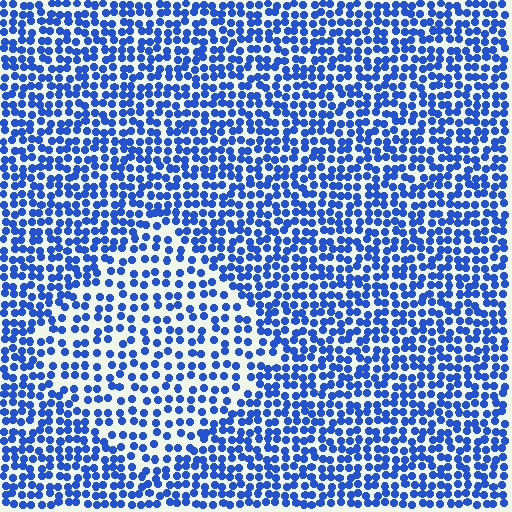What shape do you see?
I see a diamond.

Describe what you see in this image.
The image contains small blue elements arranged at two different densities. A diamond-shaped region is visible where the elements are less densely packed than the surrounding area.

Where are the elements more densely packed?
The elements are more densely packed outside the diamond boundary.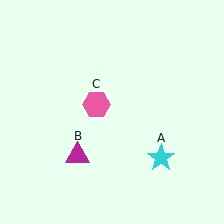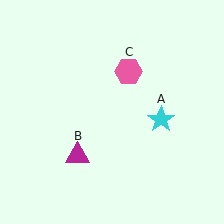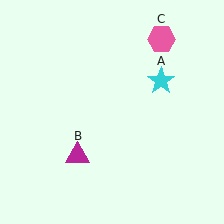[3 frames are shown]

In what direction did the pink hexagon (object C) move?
The pink hexagon (object C) moved up and to the right.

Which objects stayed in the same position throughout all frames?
Magenta triangle (object B) remained stationary.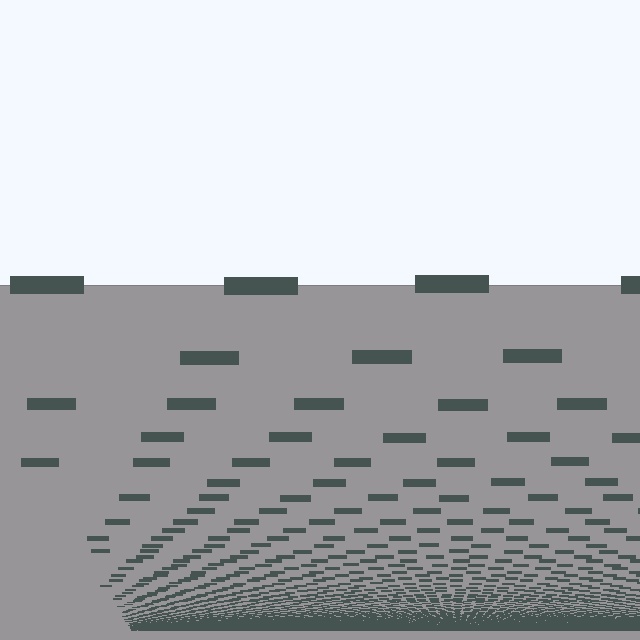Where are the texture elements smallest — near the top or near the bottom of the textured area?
Near the bottom.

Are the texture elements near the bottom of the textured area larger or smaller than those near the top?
Smaller. The gradient is inverted — elements near the bottom are smaller and denser.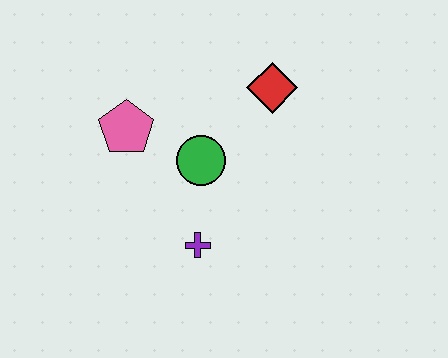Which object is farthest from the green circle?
The red diamond is farthest from the green circle.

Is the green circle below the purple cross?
No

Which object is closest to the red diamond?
The green circle is closest to the red diamond.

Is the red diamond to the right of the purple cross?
Yes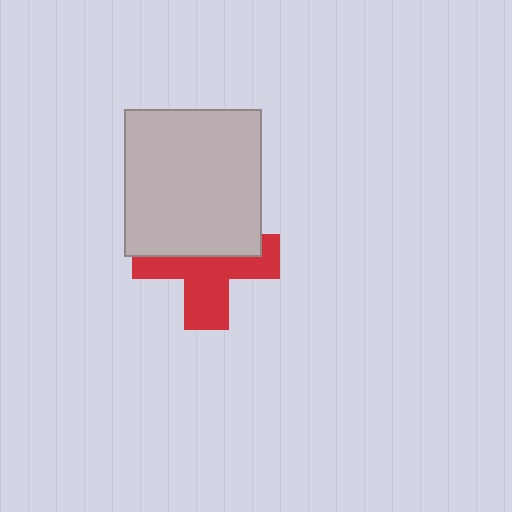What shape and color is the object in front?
The object in front is a light gray rectangle.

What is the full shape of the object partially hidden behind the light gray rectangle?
The partially hidden object is a red cross.